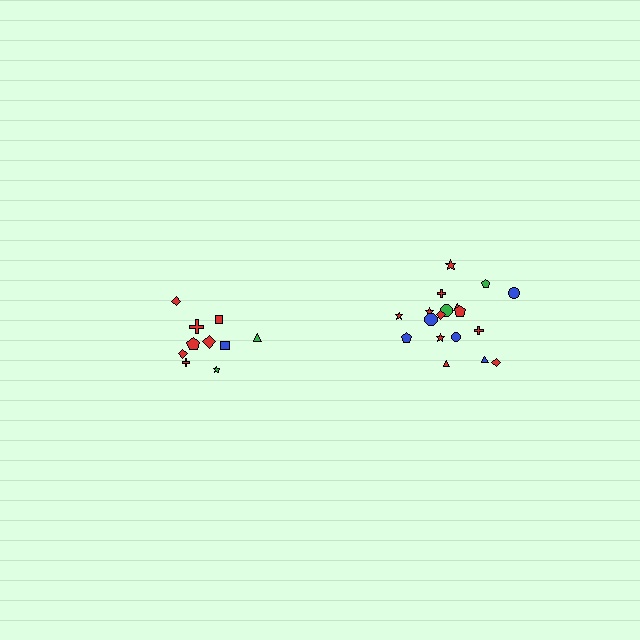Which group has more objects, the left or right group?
The right group.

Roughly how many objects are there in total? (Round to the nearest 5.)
Roughly 30 objects in total.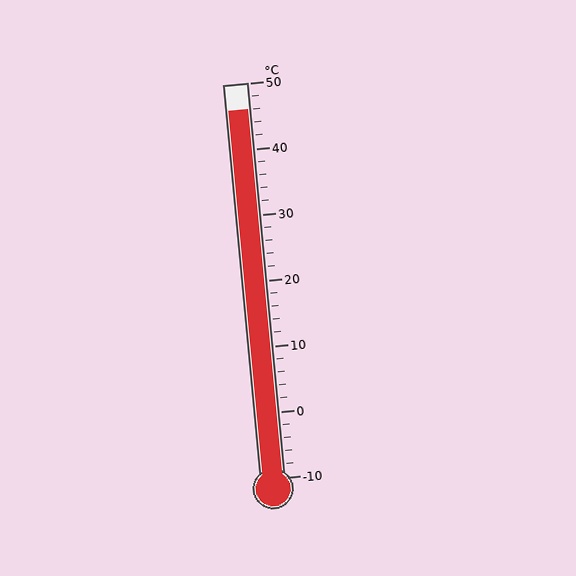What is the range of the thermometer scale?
The thermometer scale ranges from -10°C to 50°C.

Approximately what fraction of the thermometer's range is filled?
The thermometer is filled to approximately 95% of its range.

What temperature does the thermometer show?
The thermometer shows approximately 46°C.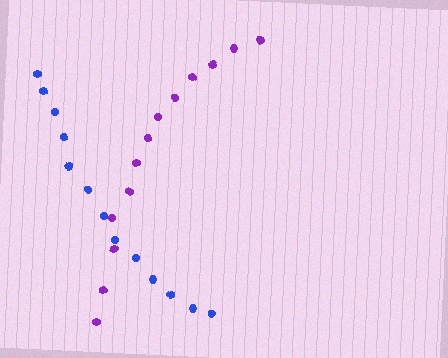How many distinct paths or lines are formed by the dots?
There are 2 distinct paths.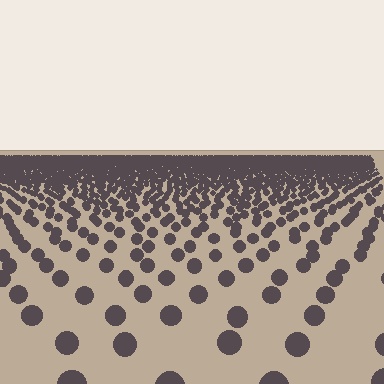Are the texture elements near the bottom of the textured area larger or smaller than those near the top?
Larger. Near the bottom, elements are closer to the viewer and appear at a bigger on-screen size.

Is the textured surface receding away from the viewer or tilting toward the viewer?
The surface is receding away from the viewer. Texture elements get smaller and denser toward the top.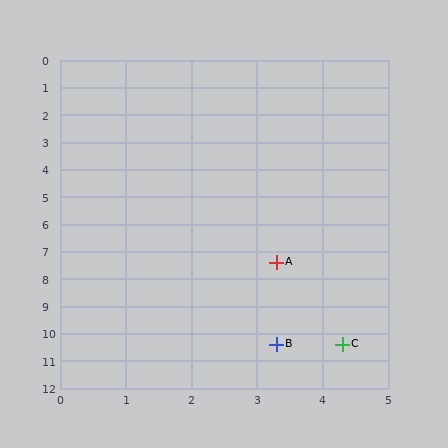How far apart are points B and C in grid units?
Points B and C are about 1.0 grid units apart.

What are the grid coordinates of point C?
Point C is at approximately (4.3, 10.4).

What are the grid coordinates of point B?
Point B is at approximately (3.3, 10.4).